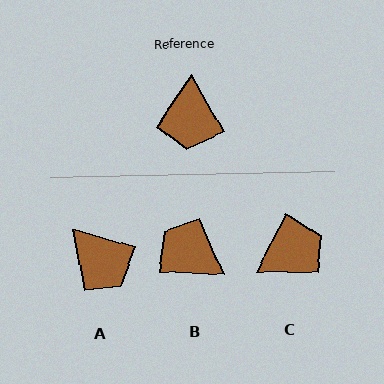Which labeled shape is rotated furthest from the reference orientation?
B, about 123 degrees away.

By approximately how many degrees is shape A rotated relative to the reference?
Approximately 44 degrees counter-clockwise.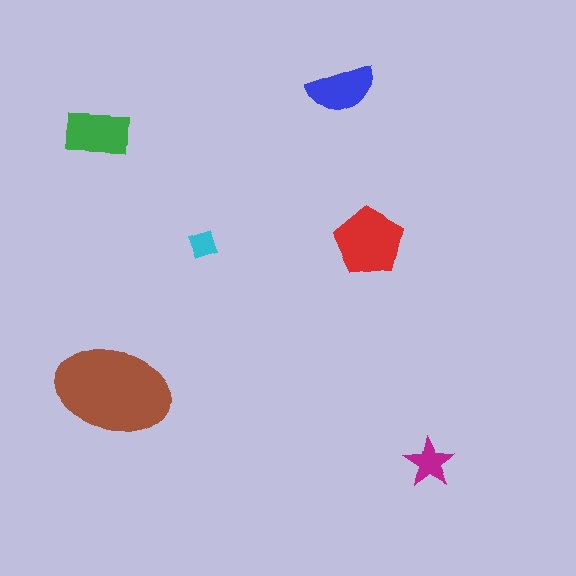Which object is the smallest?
The cyan diamond.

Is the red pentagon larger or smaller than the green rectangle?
Larger.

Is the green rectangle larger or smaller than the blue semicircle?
Larger.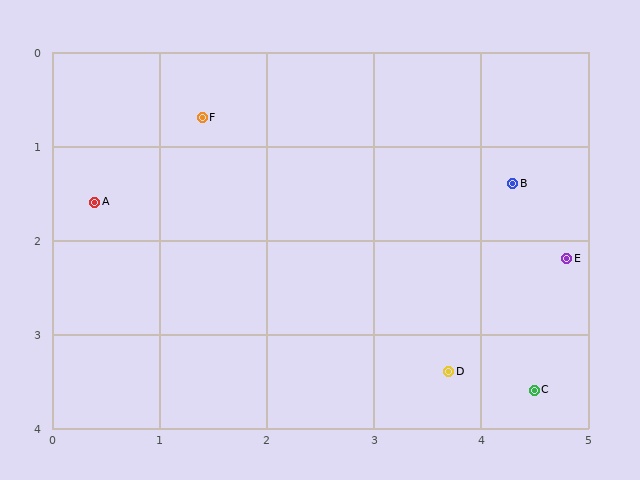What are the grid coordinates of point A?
Point A is at approximately (0.4, 1.6).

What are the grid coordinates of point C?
Point C is at approximately (4.5, 3.6).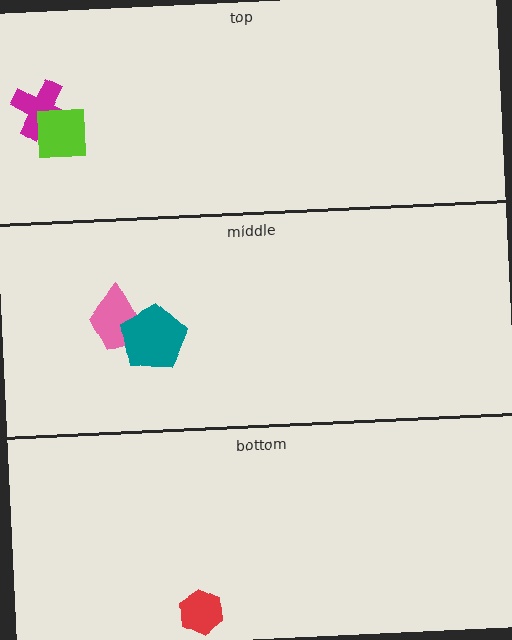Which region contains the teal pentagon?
The middle region.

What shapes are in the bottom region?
The red hexagon.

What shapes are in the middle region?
The pink trapezoid, the teal pentagon.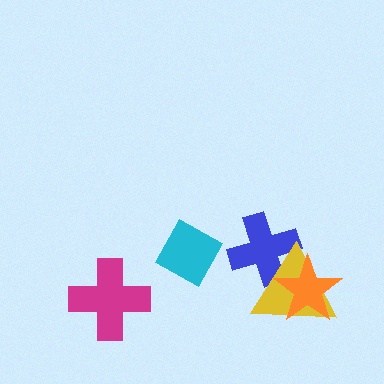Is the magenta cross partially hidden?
No, no other shape covers it.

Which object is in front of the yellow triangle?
The orange star is in front of the yellow triangle.